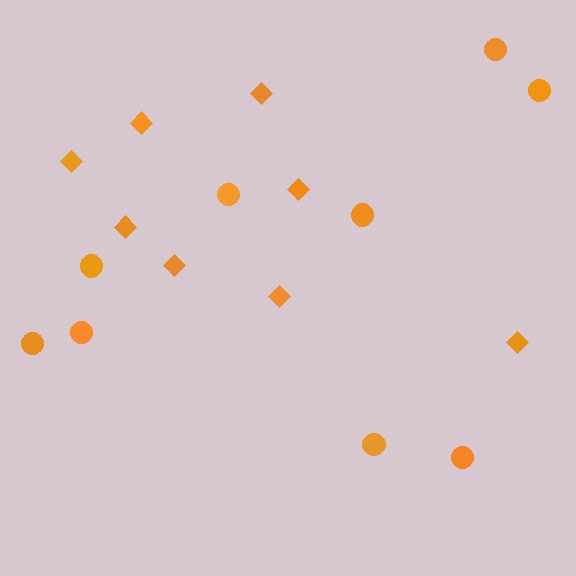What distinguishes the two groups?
There are 2 groups: one group of diamonds (8) and one group of circles (9).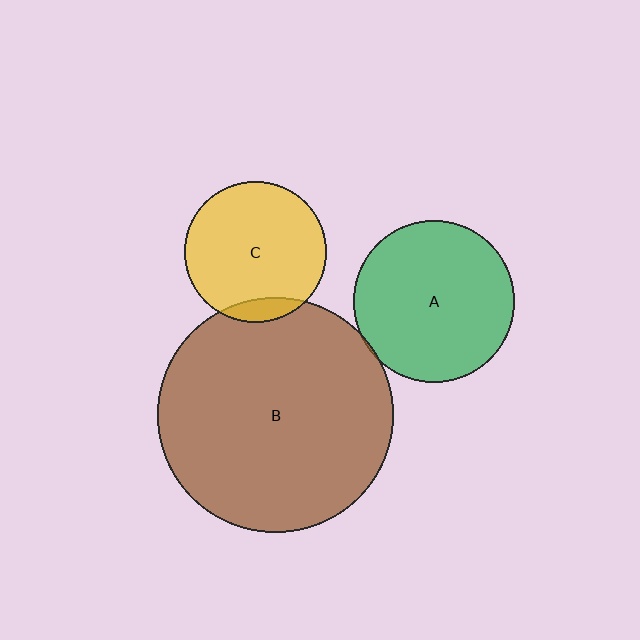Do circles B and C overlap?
Yes.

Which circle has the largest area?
Circle B (brown).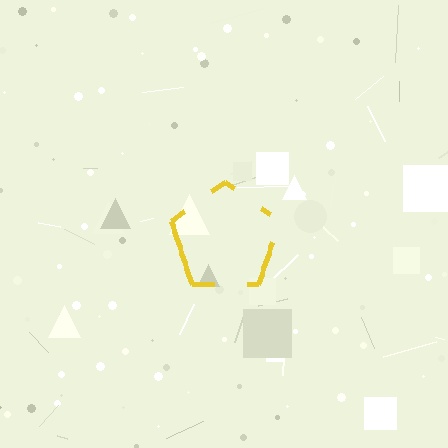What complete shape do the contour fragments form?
The contour fragments form a pentagon.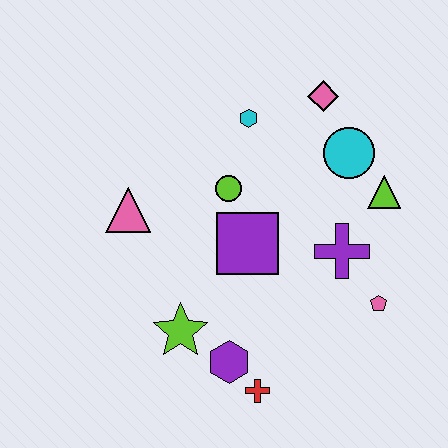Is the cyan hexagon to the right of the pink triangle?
Yes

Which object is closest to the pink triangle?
The lime circle is closest to the pink triangle.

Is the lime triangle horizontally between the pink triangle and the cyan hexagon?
No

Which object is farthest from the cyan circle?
The red cross is farthest from the cyan circle.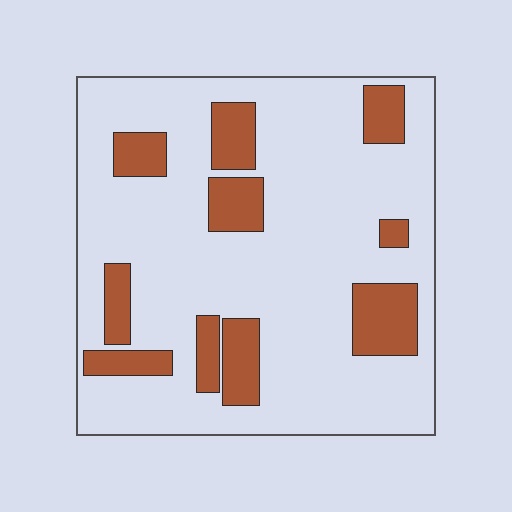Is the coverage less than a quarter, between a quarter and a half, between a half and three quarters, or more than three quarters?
Less than a quarter.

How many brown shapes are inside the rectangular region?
10.